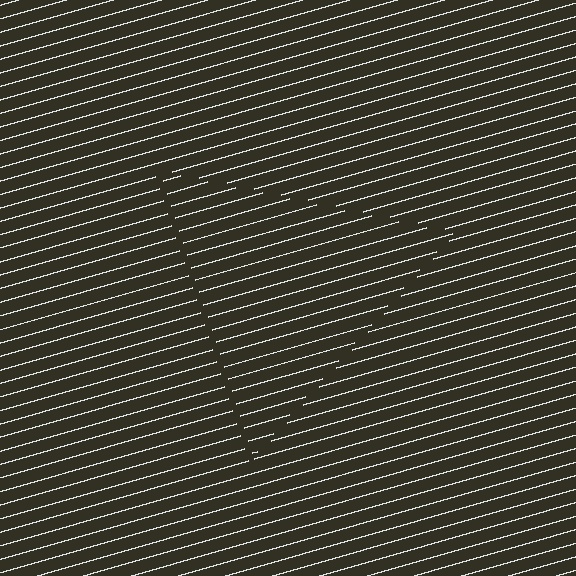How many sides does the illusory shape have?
3 sides — the line-ends trace a triangle.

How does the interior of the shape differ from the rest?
The interior of the shape contains the same grating, shifted by half a period — the contour is defined by the phase discontinuity where line-ends from the inner and outer gratings abut.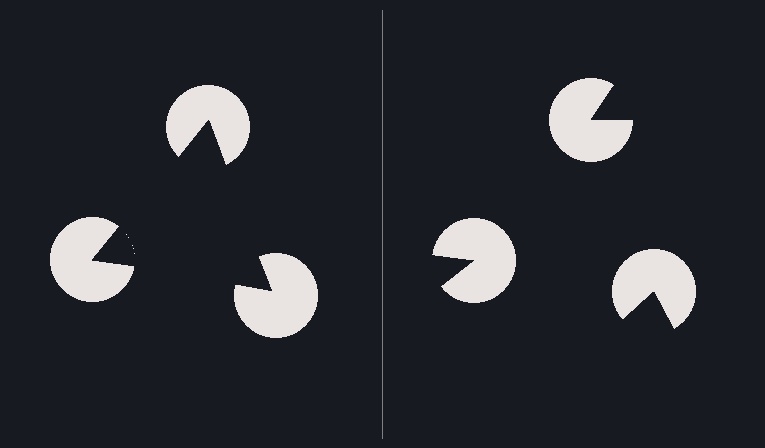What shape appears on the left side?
An illusory triangle.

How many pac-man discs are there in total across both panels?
6 — 3 on each side.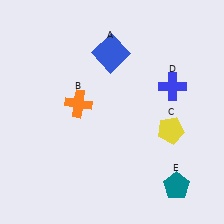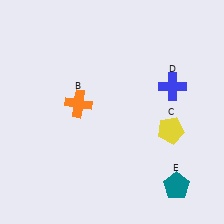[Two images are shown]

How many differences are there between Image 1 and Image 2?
There is 1 difference between the two images.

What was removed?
The blue square (A) was removed in Image 2.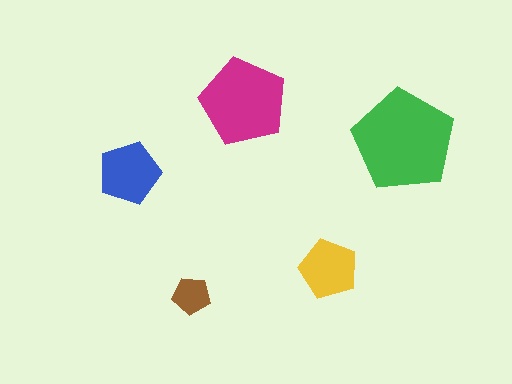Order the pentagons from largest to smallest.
the green one, the magenta one, the blue one, the yellow one, the brown one.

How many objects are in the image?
There are 5 objects in the image.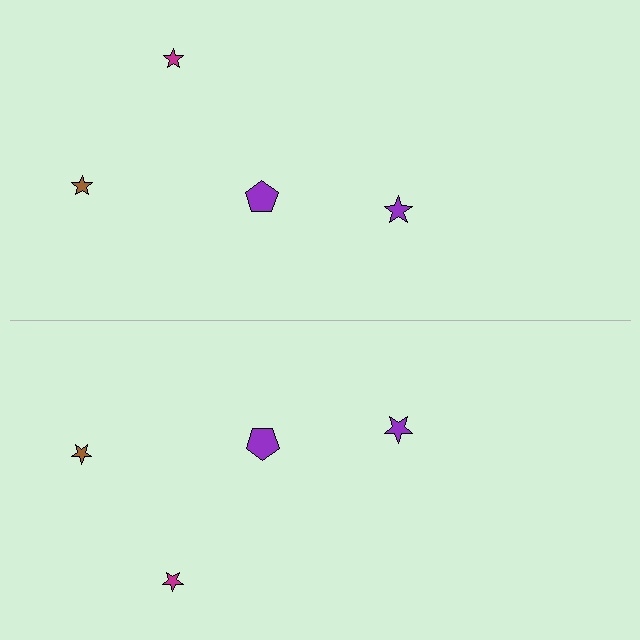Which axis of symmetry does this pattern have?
The pattern has a horizontal axis of symmetry running through the center of the image.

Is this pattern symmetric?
Yes, this pattern has bilateral (reflection) symmetry.